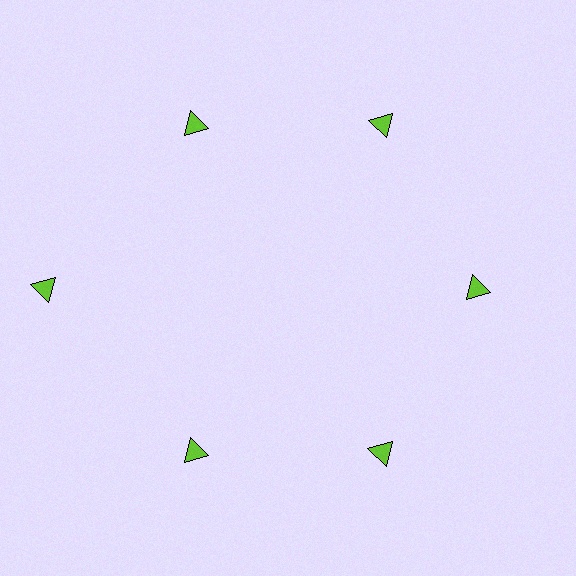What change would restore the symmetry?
The symmetry would be restored by moving it inward, back onto the ring so that all 6 triangles sit at equal angles and equal distance from the center.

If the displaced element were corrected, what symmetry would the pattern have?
It would have 6-fold rotational symmetry — the pattern would map onto itself every 60 degrees.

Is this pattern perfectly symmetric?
No. The 6 lime triangles are arranged in a ring, but one element near the 9 o'clock position is pushed outward from the center, breaking the 6-fold rotational symmetry.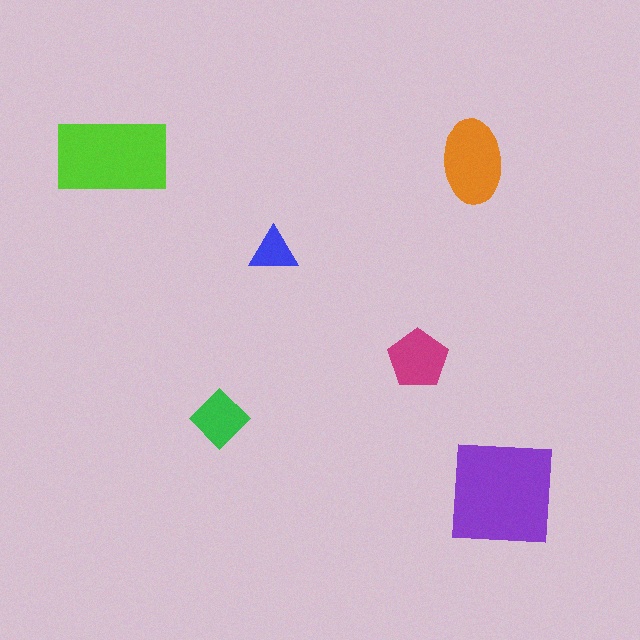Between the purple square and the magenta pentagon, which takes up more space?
The purple square.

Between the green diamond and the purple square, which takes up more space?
The purple square.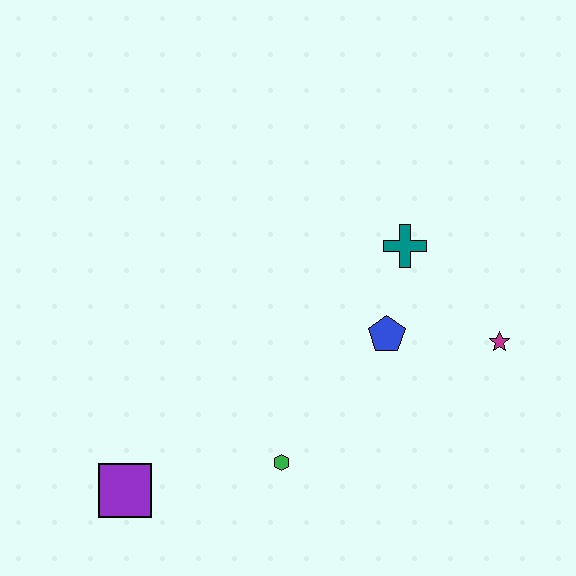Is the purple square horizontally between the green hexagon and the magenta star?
No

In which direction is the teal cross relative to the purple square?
The teal cross is to the right of the purple square.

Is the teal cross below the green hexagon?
No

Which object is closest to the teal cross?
The blue pentagon is closest to the teal cross.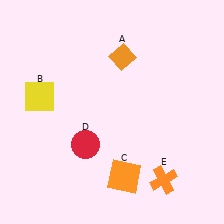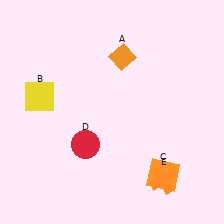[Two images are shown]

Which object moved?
The orange square (C) moved right.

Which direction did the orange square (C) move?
The orange square (C) moved right.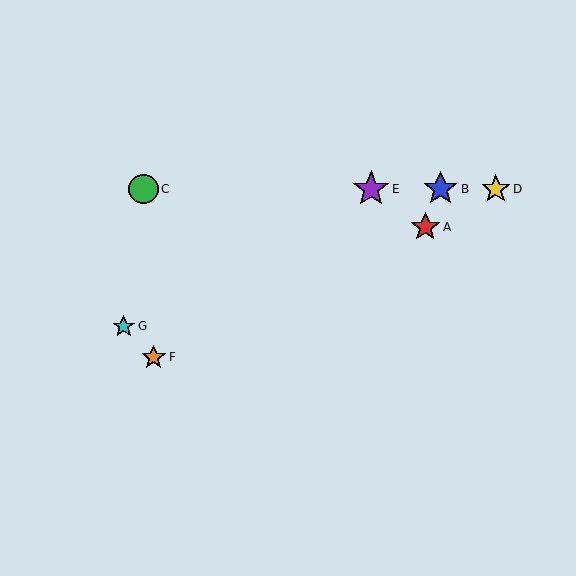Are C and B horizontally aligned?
Yes, both are at y≈189.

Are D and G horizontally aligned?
No, D is at y≈189 and G is at y≈326.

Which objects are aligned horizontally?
Objects B, C, D, E are aligned horizontally.